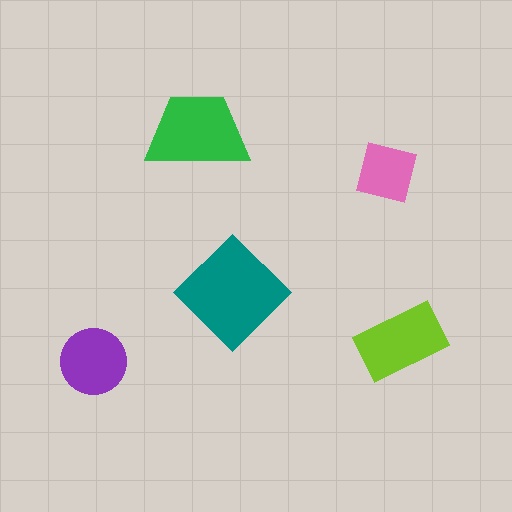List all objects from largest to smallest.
The teal diamond, the green trapezoid, the lime rectangle, the purple circle, the pink square.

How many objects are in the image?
There are 5 objects in the image.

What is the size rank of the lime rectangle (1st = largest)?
3rd.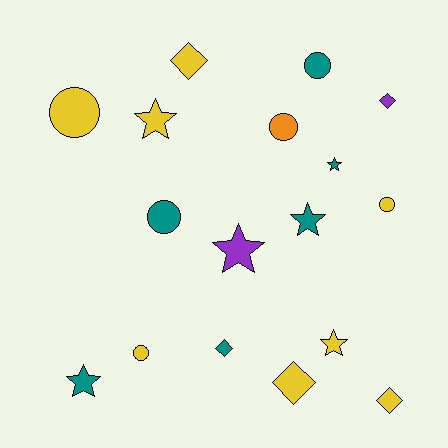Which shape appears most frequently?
Star, with 6 objects.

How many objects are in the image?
There are 17 objects.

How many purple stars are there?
There is 1 purple star.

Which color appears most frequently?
Yellow, with 8 objects.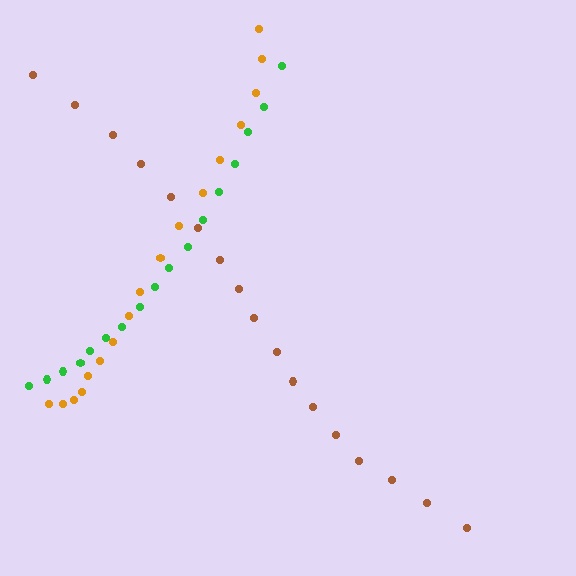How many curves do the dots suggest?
There are 3 distinct paths.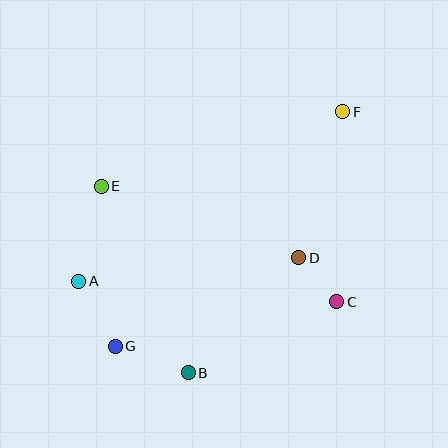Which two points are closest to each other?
Points C and D are closest to each other.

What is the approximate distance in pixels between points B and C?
The distance between B and C is approximately 164 pixels.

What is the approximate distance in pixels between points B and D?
The distance between B and D is approximately 159 pixels.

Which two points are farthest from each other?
Points F and G are farthest from each other.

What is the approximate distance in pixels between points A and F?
The distance between A and F is approximately 314 pixels.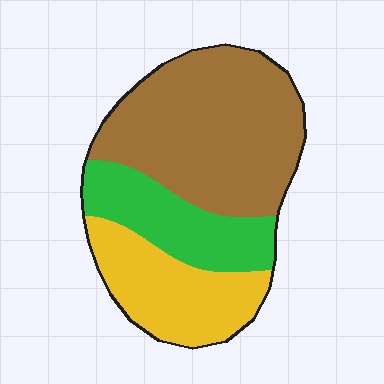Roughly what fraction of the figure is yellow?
Yellow takes up between a sixth and a third of the figure.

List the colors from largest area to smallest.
From largest to smallest: brown, yellow, green.